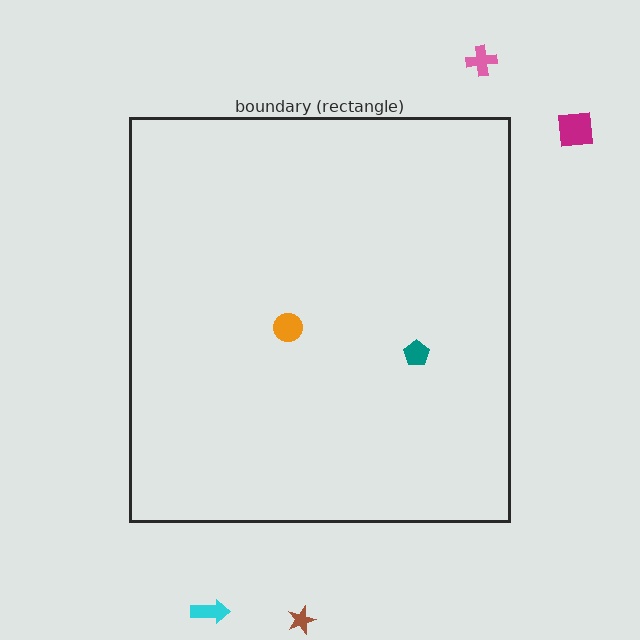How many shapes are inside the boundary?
2 inside, 4 outside.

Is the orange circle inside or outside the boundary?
Inside.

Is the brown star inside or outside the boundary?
Outside.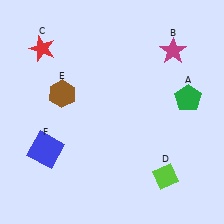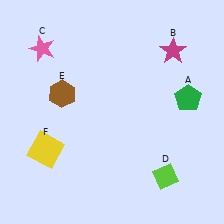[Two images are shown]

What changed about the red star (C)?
In Image 1, C is red. In Image 2, it changed to pink.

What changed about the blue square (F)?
In Image 1, F is blue. In Image 2, it changed to yellow.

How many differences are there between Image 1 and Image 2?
There are 2 differences between the two images.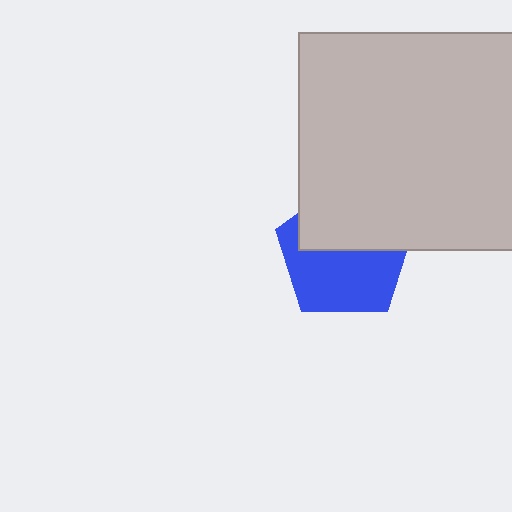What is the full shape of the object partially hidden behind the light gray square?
The partially hidden object is a blue pentagon.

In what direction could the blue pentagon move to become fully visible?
The blue pentagon could move down. That would shift it out from behind the light gray square entirely.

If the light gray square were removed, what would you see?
You would see the complete blue pentagon.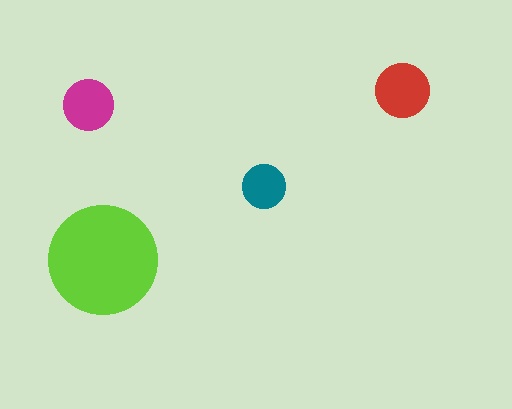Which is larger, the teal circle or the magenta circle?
The magenta one.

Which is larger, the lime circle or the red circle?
The lime one.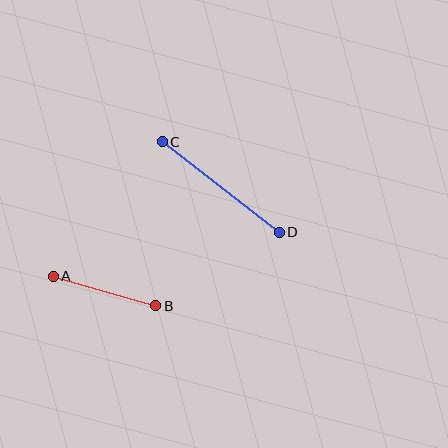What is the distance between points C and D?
The distance is approximately 148 pixels.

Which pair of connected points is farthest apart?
Points C and D are farthest apart.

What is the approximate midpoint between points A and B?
The midpoint is at approximately (104, 291) pixels.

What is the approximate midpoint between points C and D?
The midpoint is at approximately (221, 187) pixels.